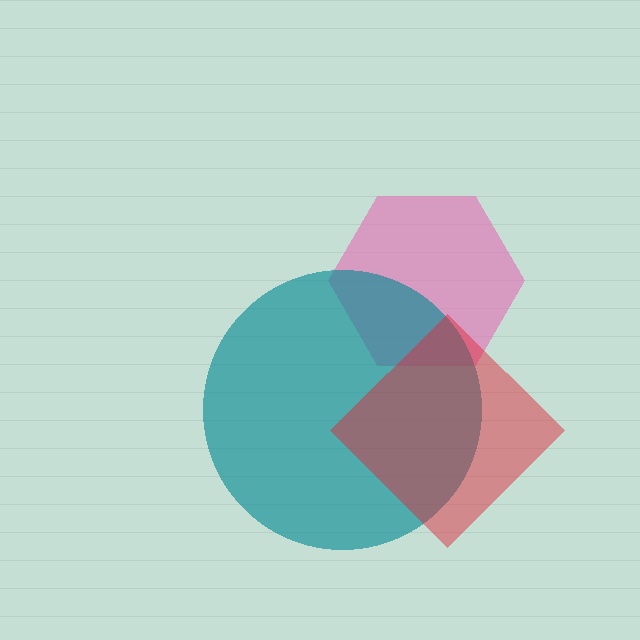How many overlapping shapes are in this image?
There are 3 overlapping shapes in the image.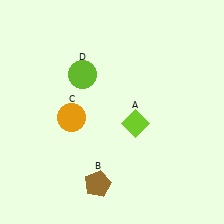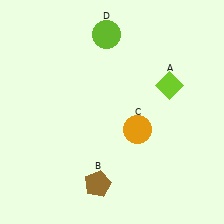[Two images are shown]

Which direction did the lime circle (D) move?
The lime circle (D) moved up.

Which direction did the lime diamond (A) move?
The lime diamond (A) moved up.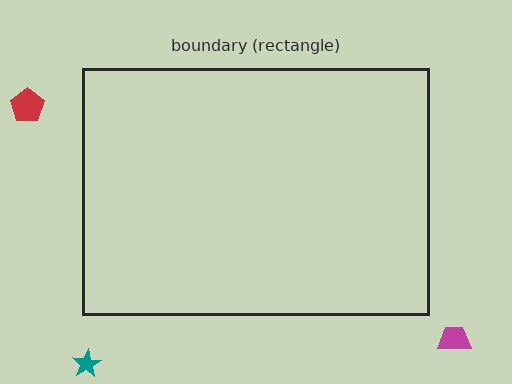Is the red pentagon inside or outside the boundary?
Outside.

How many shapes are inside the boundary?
0 inside, 3 outside.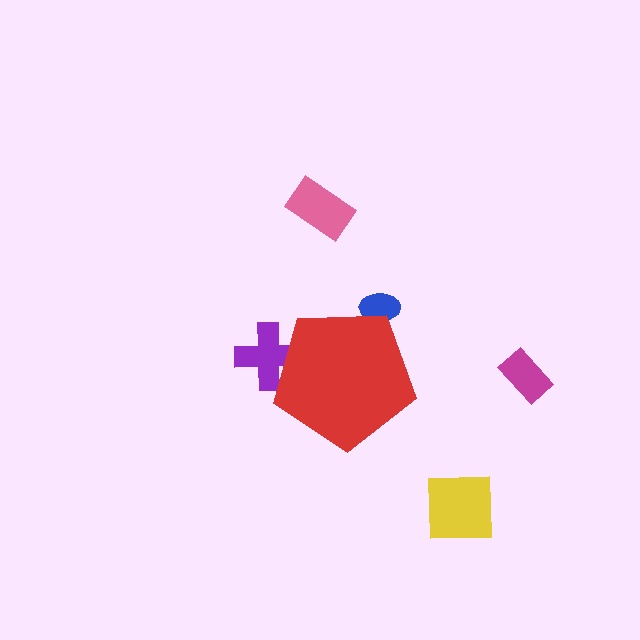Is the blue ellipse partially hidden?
Yes, the blue ellipse is partially hidden behind the red pentagon.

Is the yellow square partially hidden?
No, the yellow square is fully visible.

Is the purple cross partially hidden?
Yes, the purple cross is partially hidden behind the red pentagon.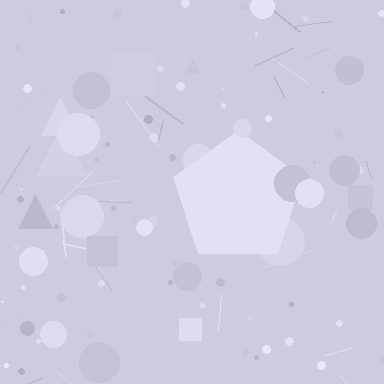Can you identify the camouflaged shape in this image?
The camouflaged shape is a pentagon.